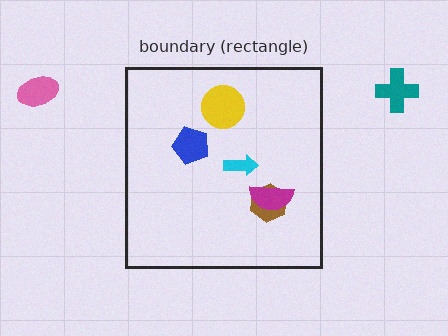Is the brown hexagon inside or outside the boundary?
Inside.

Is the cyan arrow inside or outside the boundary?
Inside.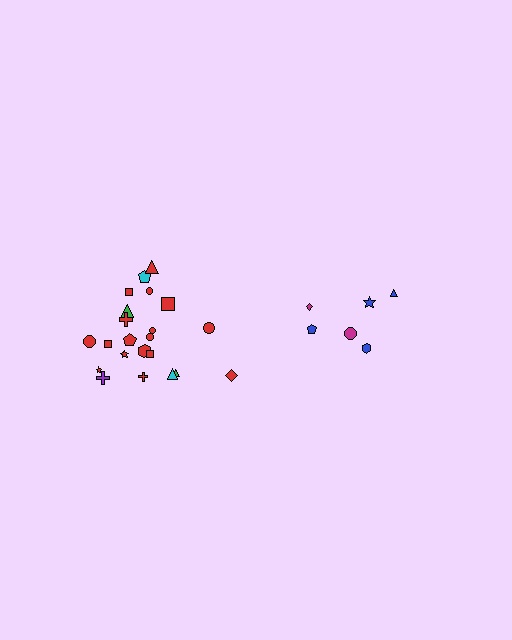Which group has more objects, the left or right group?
The left group.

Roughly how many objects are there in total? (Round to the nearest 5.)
Roughly 30 objects in total.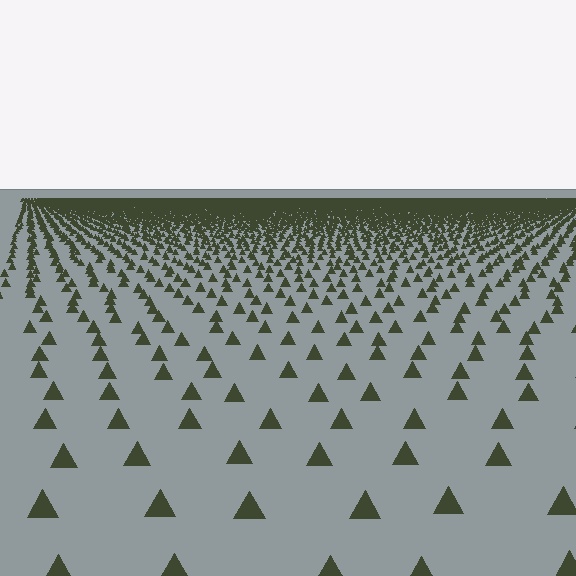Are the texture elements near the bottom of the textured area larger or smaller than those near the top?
Larger. Near the bottom, elements are closer to the viewer and appear at a bigger on-screen size.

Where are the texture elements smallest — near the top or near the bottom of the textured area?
Near the top.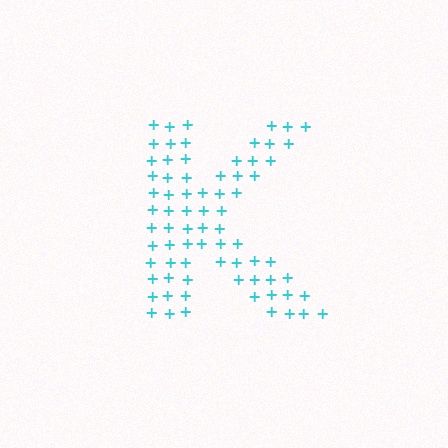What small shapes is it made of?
It is made of small plus signs.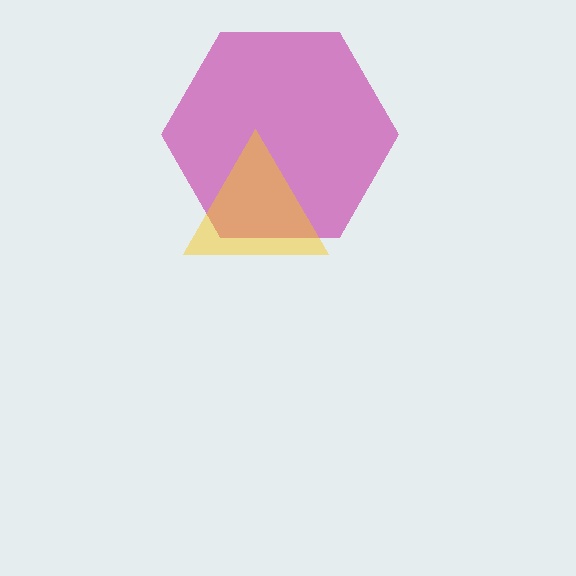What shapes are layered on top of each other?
The layered shapes are: a magenta hexagon, a yellow triangle.